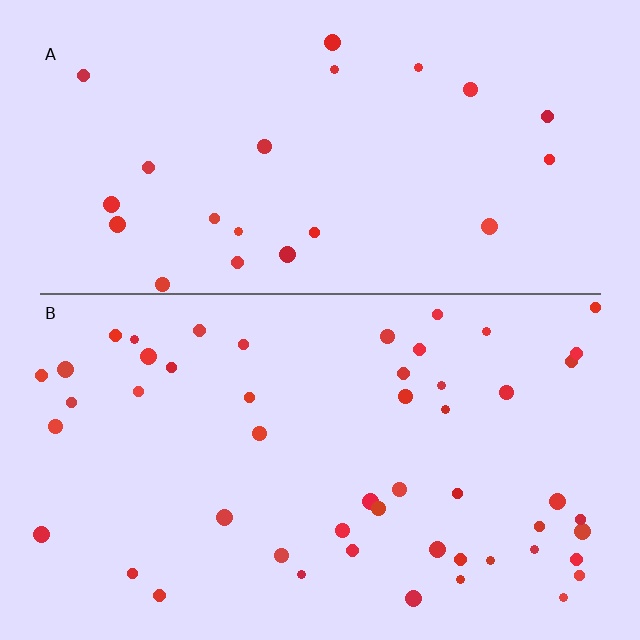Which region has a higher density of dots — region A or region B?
B (the bottom).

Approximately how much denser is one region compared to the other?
Approximately 2.3× — region B over region A.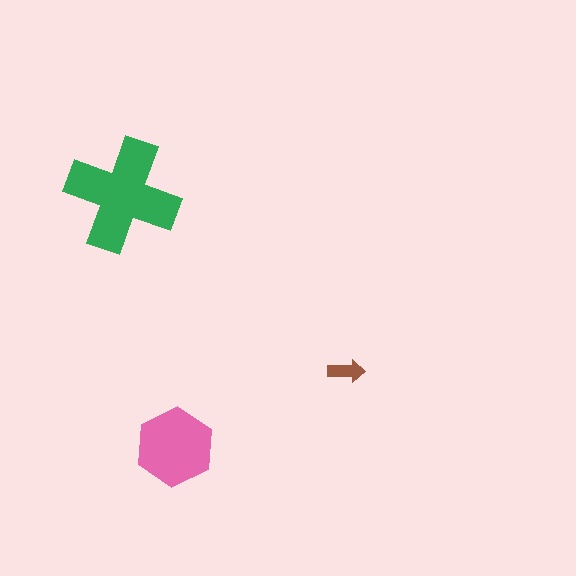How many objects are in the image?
There are 3 objects in the image.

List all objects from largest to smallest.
The green cross, the pink hexagon, the brown arrow.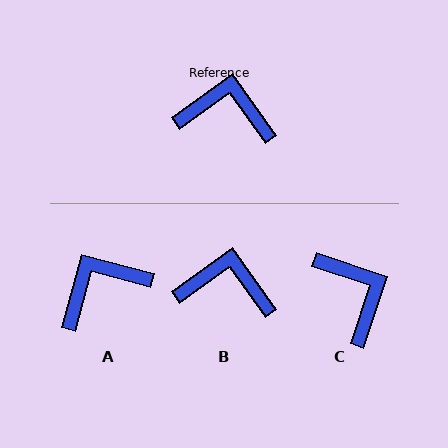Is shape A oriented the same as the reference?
No, it is off by about 39 degrees.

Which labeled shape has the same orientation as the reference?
B.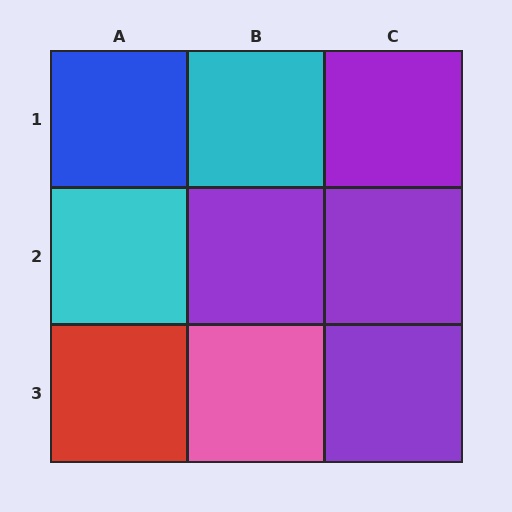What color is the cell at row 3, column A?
Red.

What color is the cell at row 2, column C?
Purple.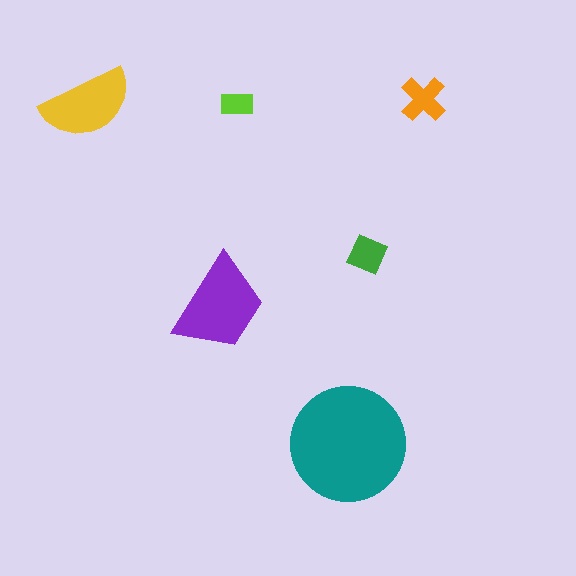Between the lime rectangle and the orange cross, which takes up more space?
The orange cross.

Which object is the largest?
The teal circle.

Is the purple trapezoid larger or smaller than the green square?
Larger.